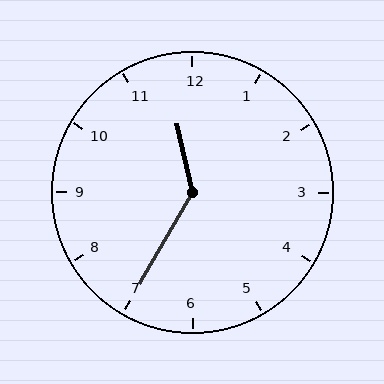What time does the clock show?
11:35.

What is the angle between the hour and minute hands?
Approximately 138 degrees.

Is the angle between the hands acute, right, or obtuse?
It is obtuse.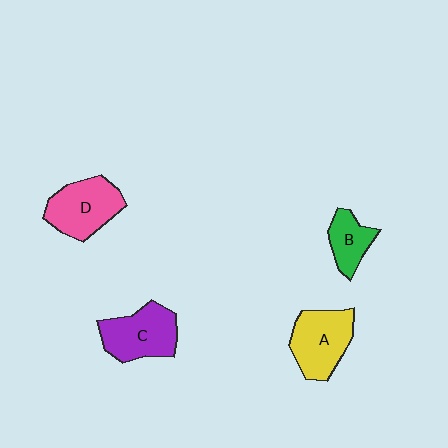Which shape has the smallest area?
Shape B (green).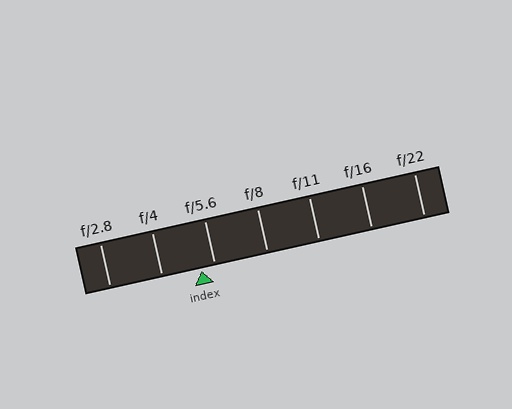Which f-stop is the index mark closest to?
The index mark is closest to f/5.6.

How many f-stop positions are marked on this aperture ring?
There are 7 f-stop positions marked.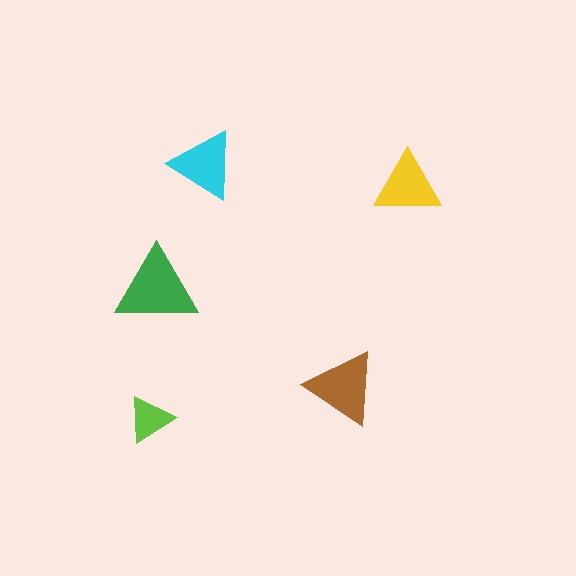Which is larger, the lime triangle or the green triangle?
The green one.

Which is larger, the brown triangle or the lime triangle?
The brown one.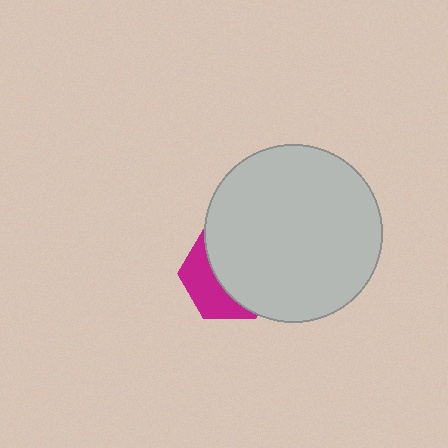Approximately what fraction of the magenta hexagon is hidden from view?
Roughly 62% of the magenta hexagon is hidden behind the light gray circle.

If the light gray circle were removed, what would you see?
You would see the complete magenta hexagon.